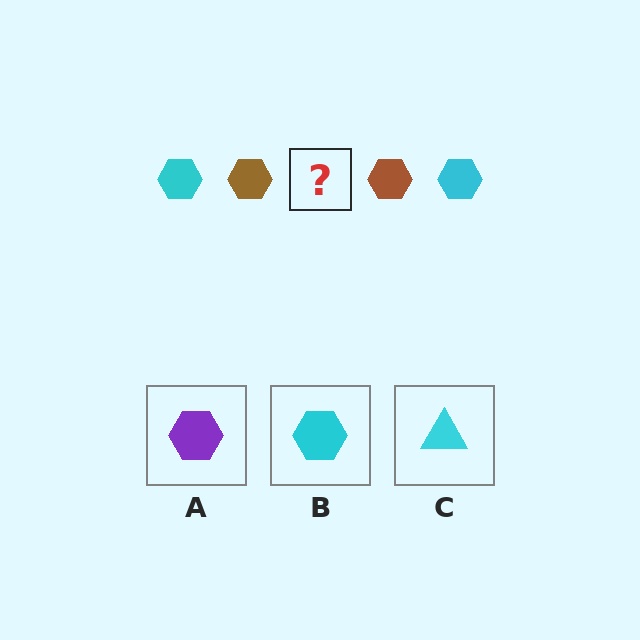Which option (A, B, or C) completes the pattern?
B.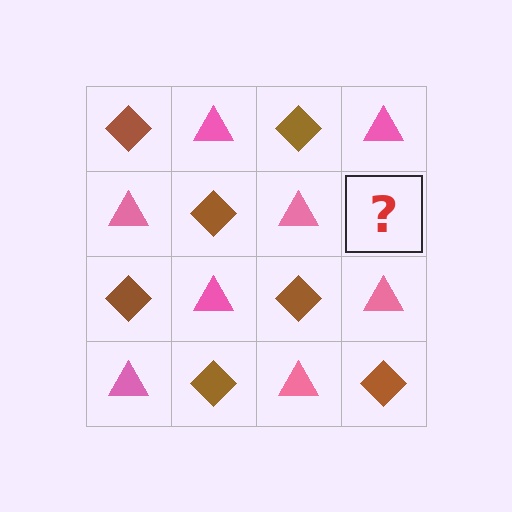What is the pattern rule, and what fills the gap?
The rule is that it alternates brown diamond and pink triangle in a checkerboard pattern. The gap should be filled with a brown diamond.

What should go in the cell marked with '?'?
The missing cell should contain a brown diamond.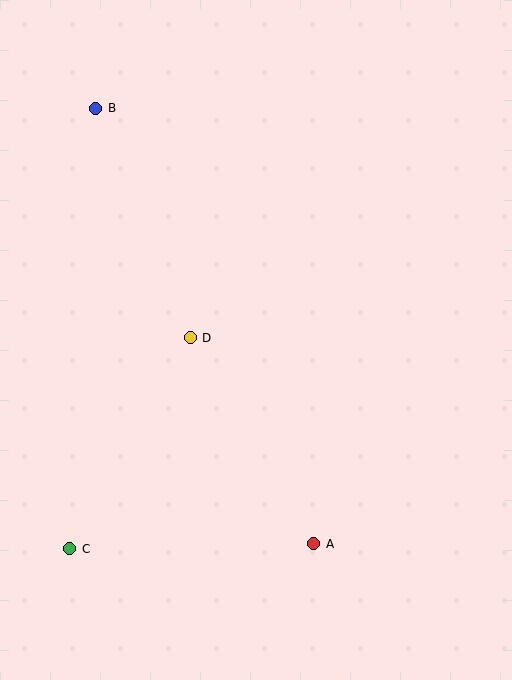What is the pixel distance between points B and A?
The distance between B and A is 487 pixels.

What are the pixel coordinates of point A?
Point A is at (314, 544).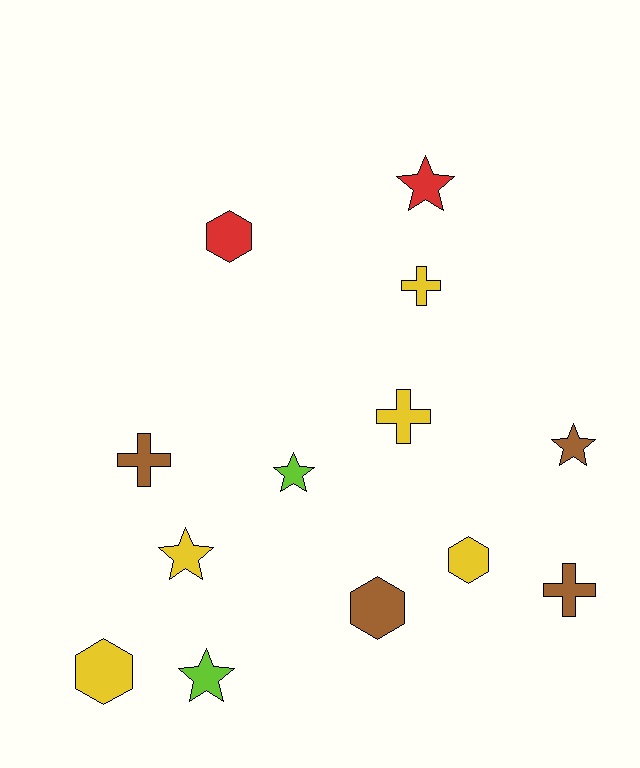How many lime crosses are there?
There are no lime crosses.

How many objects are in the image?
There are 13 objects.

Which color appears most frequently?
Yellow, with 5 objects.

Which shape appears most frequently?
Star, with 5 objects.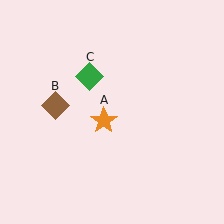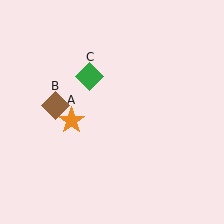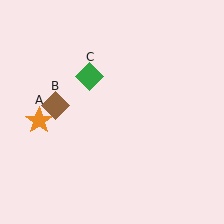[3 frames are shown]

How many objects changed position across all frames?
1 object changed position: orange star (object A).